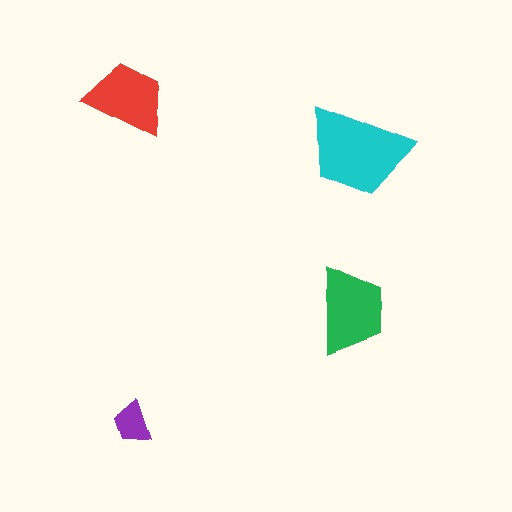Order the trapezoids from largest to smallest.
the cyan one, the green one, the red one, the purple one.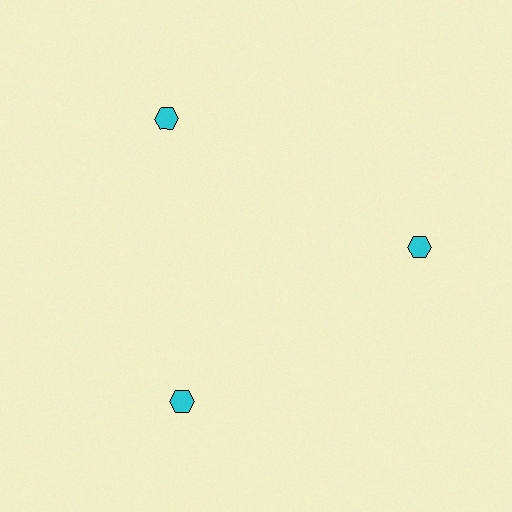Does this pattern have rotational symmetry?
Yes, this pattern has 3-fold rotational symmetry. It looks the same after rotating 120 degrees around the center.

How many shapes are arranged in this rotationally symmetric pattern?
There are 3 shapes, arranged in 3 groups of 1.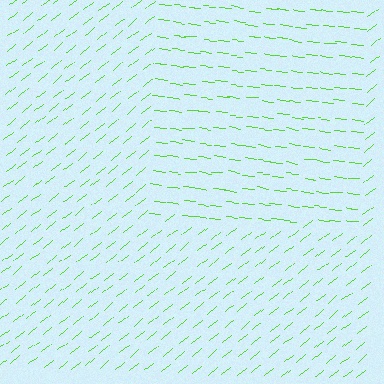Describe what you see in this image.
The image is filled with small lime line segments. A rectangle region in the image has lines oriented differently from the surrounding lines, creating a visible texture boundary.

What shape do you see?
I see a rectangle.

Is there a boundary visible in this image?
Yes, there is a texture boundary formed by a change in line orientation.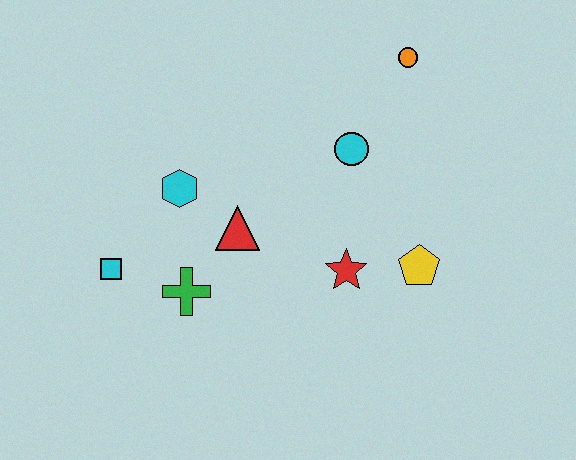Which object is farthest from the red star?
The cyan square is farthest from the red star.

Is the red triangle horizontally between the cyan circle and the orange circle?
No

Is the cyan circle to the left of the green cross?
No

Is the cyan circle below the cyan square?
No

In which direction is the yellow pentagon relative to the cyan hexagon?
The yellow pentagon is to the right of the cyan hexagon.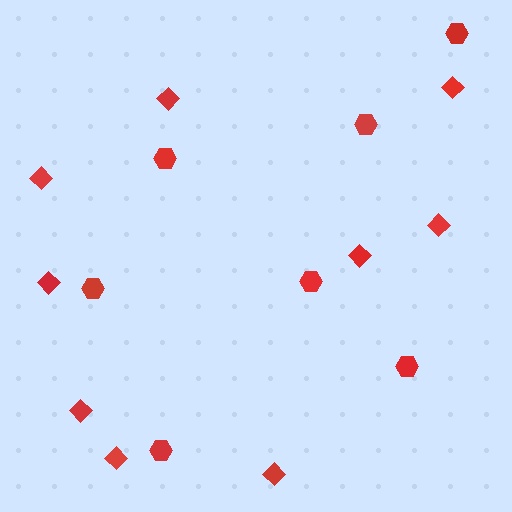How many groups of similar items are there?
There are 2 groups: one group of diamonds (9) and one group of hexagons (7).